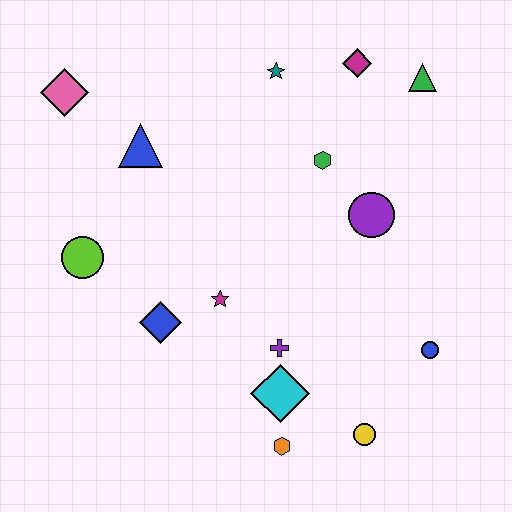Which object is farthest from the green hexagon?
The orange hexagon is farthest from the green hexagon.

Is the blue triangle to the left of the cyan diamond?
Yes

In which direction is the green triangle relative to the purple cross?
The green triangle is above the purple cross.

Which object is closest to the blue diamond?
The magenta star is closest to the blue diamond.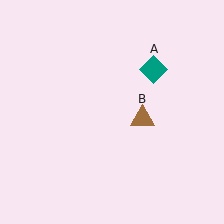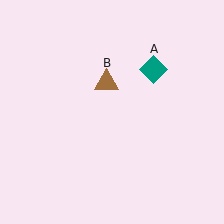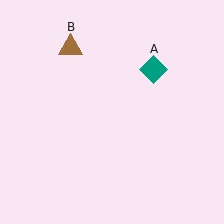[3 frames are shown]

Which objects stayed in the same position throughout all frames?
Teal diamond (object A) remained stationary.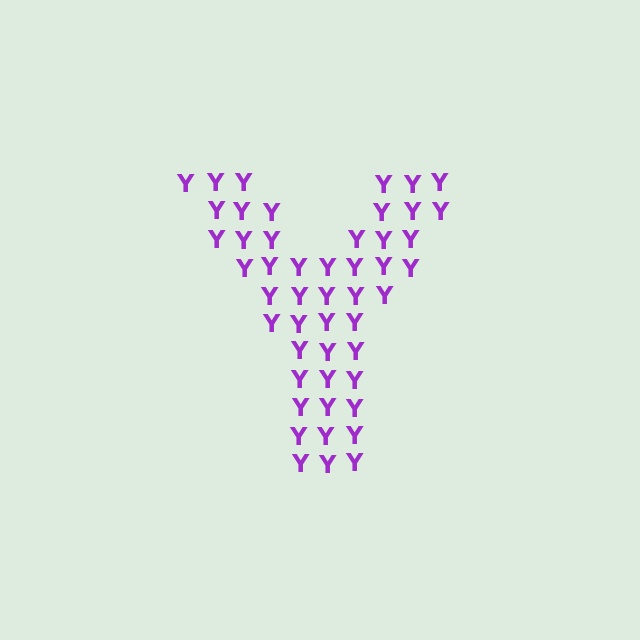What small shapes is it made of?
It is made of small letter Y's.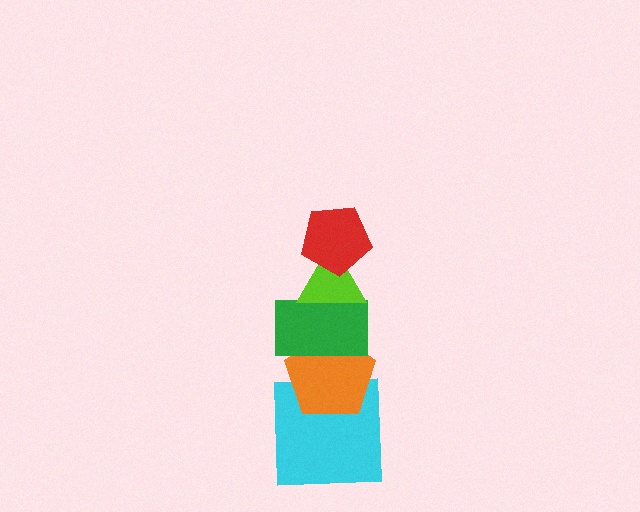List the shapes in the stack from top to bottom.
From top to bottom: the red pentagon, the lime triangle, the green rectangle, the orange pentagon, the cyan square.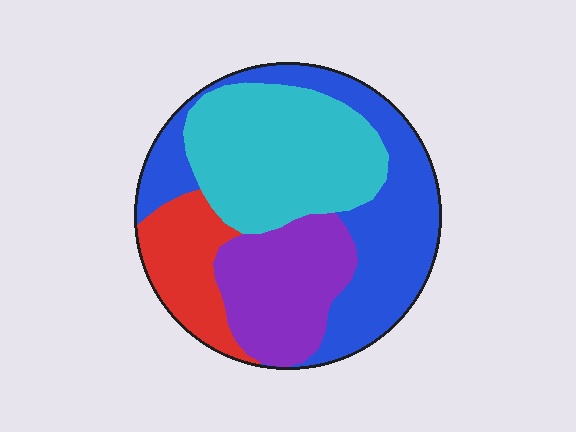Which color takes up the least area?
Red, at roughly 15%.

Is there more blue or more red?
Blue.